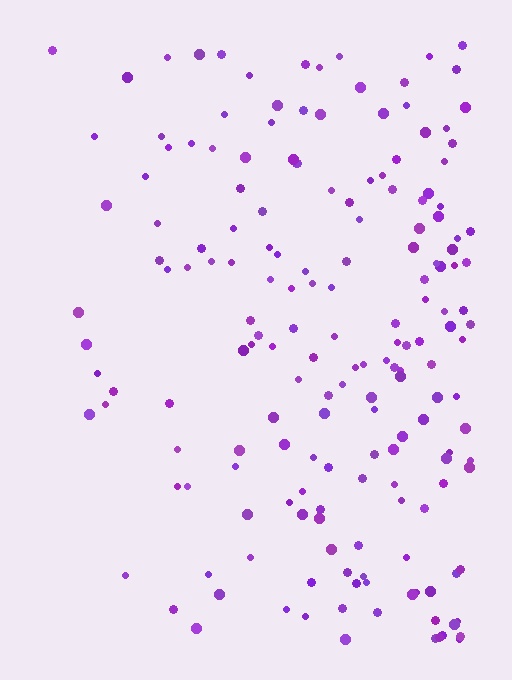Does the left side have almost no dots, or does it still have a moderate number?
Still a moderate number, just noticeably fewer than the right.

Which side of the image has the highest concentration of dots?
The right.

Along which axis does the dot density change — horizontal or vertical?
Horizontal.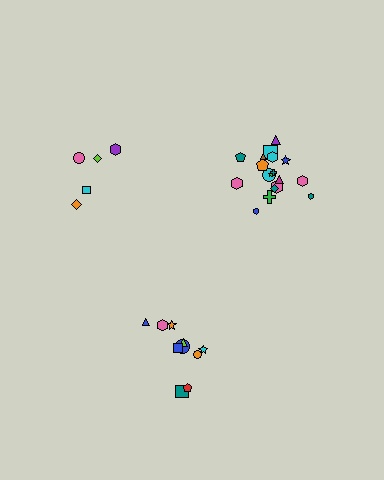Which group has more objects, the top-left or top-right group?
The top-right group.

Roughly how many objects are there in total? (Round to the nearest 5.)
Roughly 35 objects in total.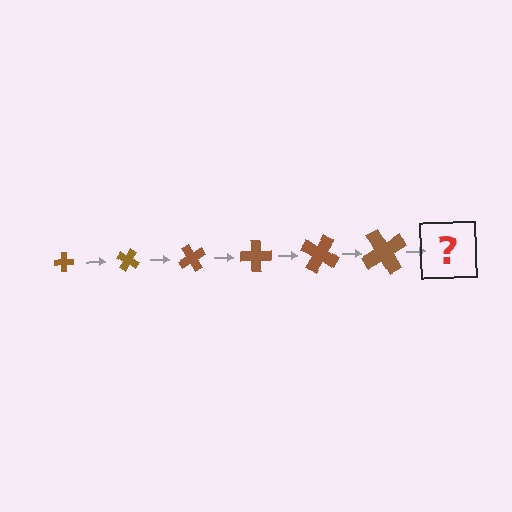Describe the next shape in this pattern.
It should be a cross, larger than the previous one and rotated 180 degrees from the start.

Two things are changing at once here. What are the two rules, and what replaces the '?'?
The two rules are that the cross grows larger each step and it rotates 30 degrees each step. The '?' should be a cross, larger than the previous one and rotated 180 degrees from the start.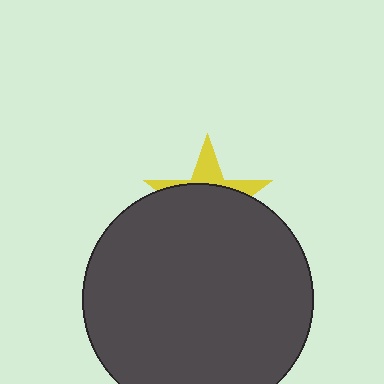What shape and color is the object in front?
The object in front is a dark gray circle.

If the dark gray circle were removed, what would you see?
You would see the complete yellow star.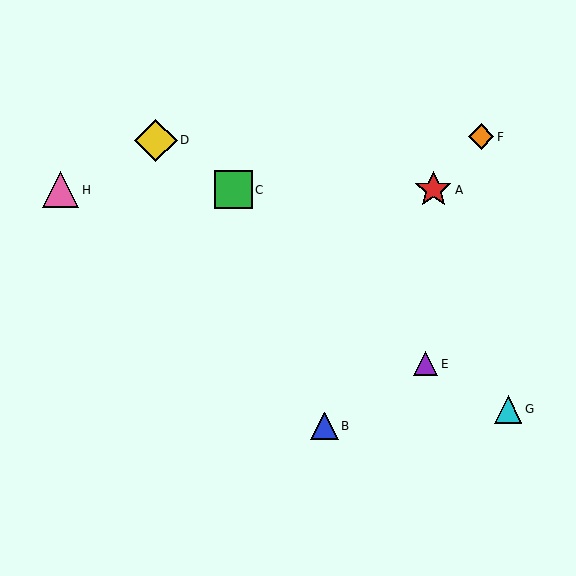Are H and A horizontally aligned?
Yes, both are at y≈190.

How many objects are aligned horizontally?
3 objects (A, C, H) are aligned horizontally.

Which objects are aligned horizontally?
Objects A, C, H are aligned horizontally.